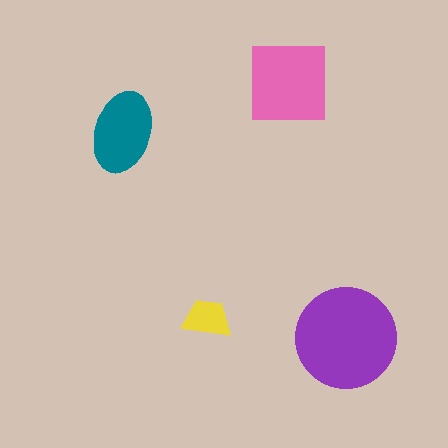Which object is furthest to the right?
The purple circle is rightmost.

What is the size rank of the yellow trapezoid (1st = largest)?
4th.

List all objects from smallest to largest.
The yellow trapezoid, the teal ellipse, the pink square, the purple circle.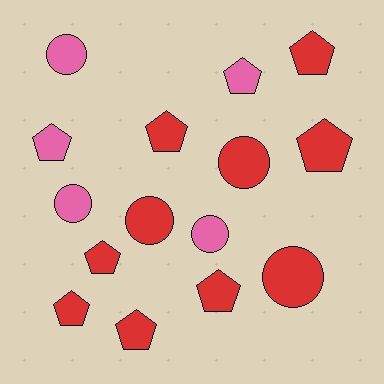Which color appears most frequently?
Red, with 10 objects.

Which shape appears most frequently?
Pentagon, with 9 objects.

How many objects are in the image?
There are 15 objects.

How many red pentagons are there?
There are 7 red pentagons.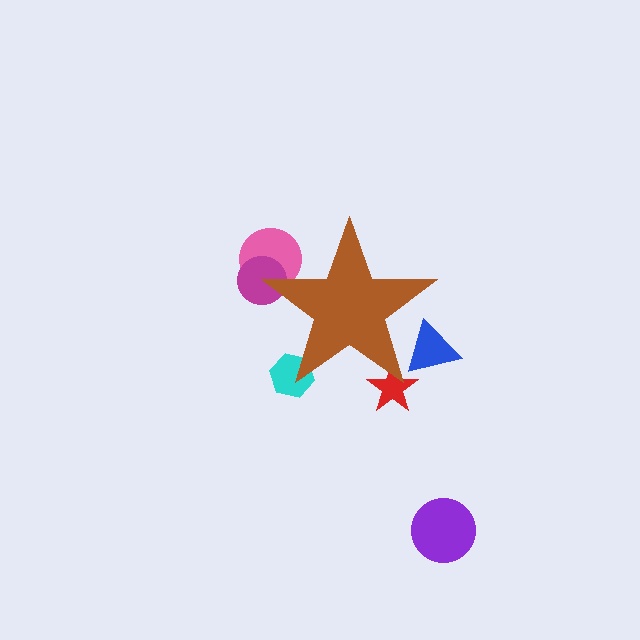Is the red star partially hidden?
Yes, the red star is partially hidden behind the brown star.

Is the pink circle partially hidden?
Yes, the pink circle is partially hidden behind the brown star.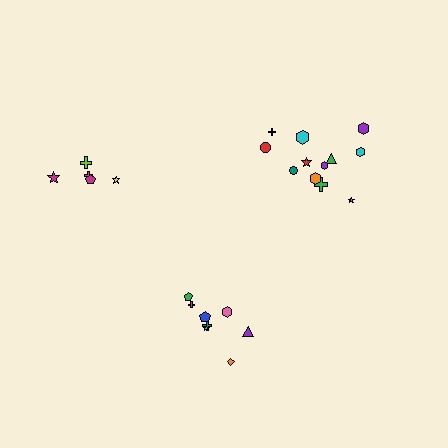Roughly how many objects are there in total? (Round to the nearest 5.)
Roughly 25 objects in total.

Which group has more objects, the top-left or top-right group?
The top-right group.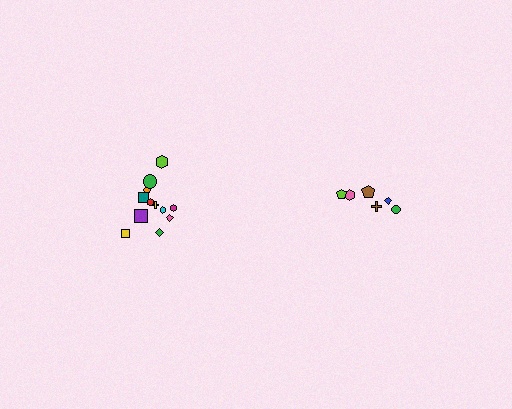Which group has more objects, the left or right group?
The left group.